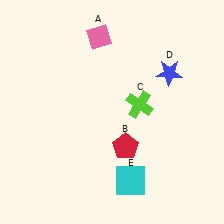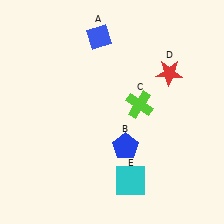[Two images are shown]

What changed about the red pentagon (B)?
In Image 1, B is red. In Image 2, it changed to blue.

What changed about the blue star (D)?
In Image 1, D is blue. In Image 2, it changed to red.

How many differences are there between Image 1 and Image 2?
There are 3 differences between the two images.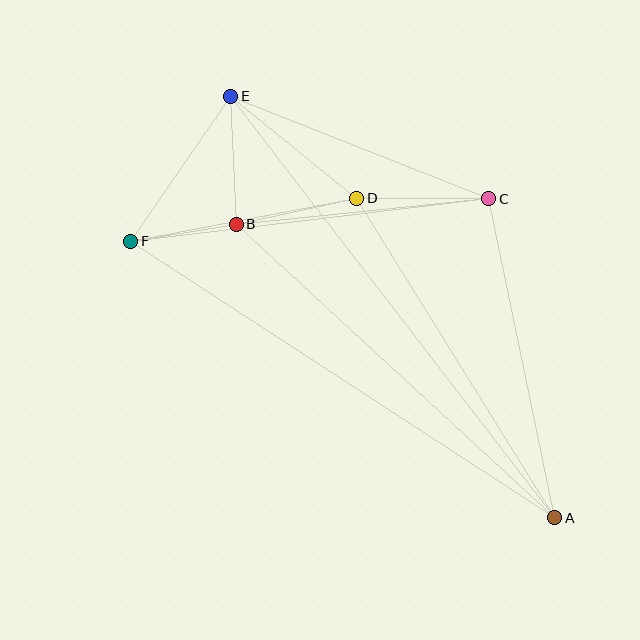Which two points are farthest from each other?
Points A and E are farthest from each other.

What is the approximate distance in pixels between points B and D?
The distance between B and D is approximately 123 pixels.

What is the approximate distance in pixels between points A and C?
The distance between A and C is approximately 326 pixels.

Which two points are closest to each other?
Points B and F are closest to each other.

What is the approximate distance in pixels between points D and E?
The distance between D and E is approximately 162 pixels.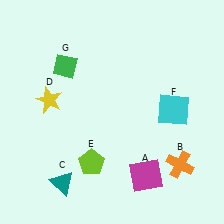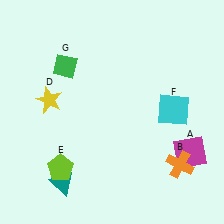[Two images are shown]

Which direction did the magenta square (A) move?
The magenta square (A) moved right.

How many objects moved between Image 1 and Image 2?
2 objects moved between the two images.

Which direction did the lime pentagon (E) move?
The lime pentagon (E) moved left.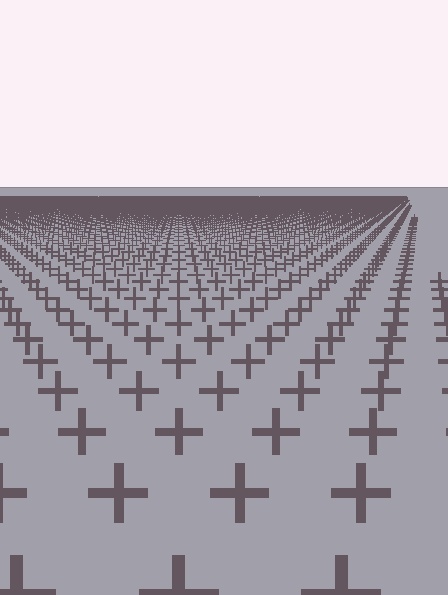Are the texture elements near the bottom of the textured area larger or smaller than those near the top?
Larger. Near the bottom, elements are closer to the viewer and appear at a bigger on-screen size.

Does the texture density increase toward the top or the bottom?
Density increases toward the top.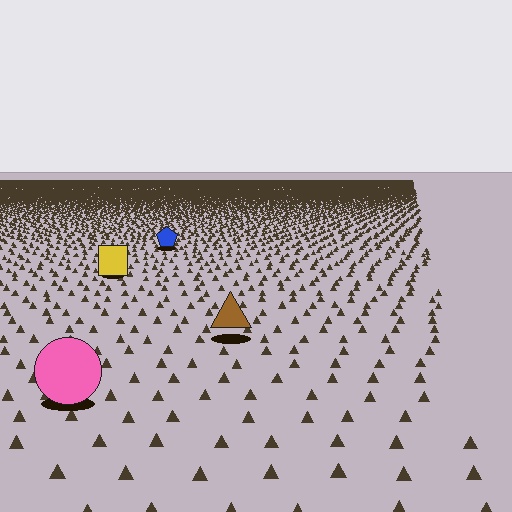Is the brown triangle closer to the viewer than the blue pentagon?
Yes. The brown triangle is closer — you can tell from the texture gradient: the ground texture is coarser near it.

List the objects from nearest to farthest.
From nearest to farthest: the pink circle, the brown triangle, the yellow square, the blue pentagon.